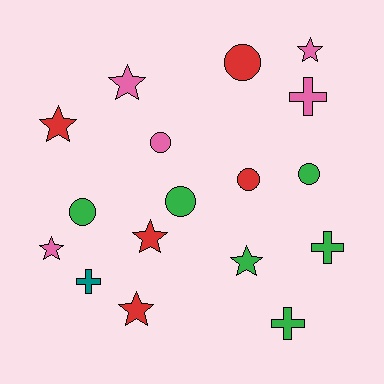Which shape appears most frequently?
Star, with 7 objects.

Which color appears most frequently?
Green, with 6 objects.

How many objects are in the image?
There are 17 objects.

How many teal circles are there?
There are no teal circles.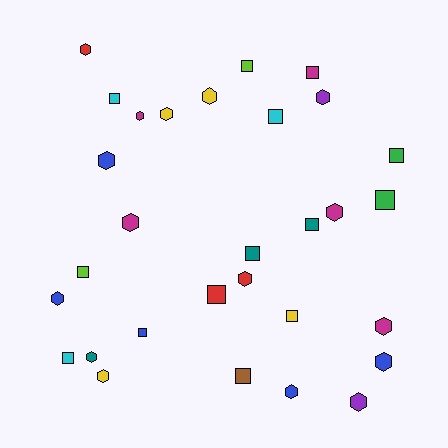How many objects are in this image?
There are 30 objects.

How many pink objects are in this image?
There are no pink objects.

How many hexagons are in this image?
There are 16 hexagons.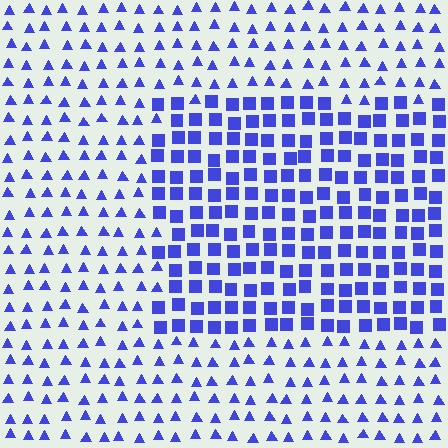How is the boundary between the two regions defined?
The boundary is defined by a change in element shape: squares inside vs. triangles outside. All elements share the same color and spacing.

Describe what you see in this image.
The image is filled with small blue elements arranged in a uniform grid. A rectangle-shaped region contains squares, while the surrounding area contains triangles. The boundary is defined purely by the change in element shape.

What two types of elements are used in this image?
The image uses squares inside the rectangle region and triangles outside it.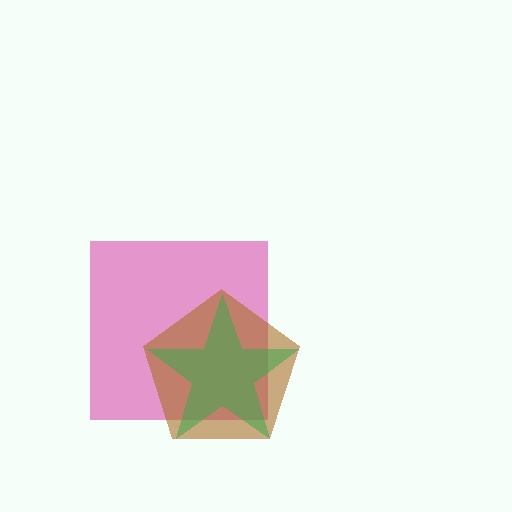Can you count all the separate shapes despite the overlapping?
Yes, there are 3 separate shapes.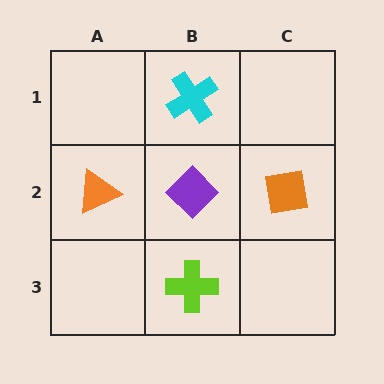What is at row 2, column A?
An orange triangle.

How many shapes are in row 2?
3 shapes.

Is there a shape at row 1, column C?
No, that cell is empty.